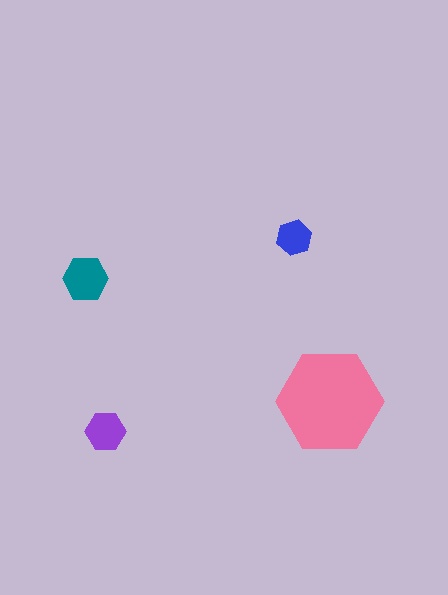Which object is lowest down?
The purple hexagon is bottommost.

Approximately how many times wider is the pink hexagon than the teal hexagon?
About 2.5 times wider.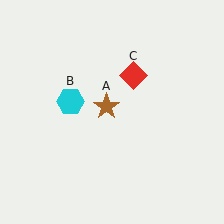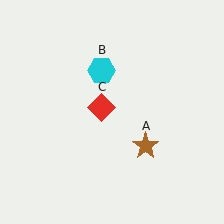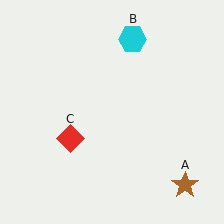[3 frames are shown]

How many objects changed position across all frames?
3 objects changed position: brown star (object A), cyan hexagon (object B), red diamond (object C).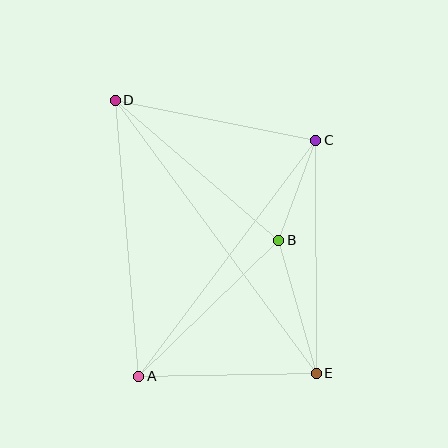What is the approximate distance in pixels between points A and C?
The distance between A and C is approximately 295 pixels.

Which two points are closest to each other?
Points B and C are closest to each other.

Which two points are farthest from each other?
Points D and E are farthest from each other.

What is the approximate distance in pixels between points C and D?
The distance between C and D is approximately 205 pixels.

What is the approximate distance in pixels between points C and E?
The distance between C and E is approximately 233 pixels.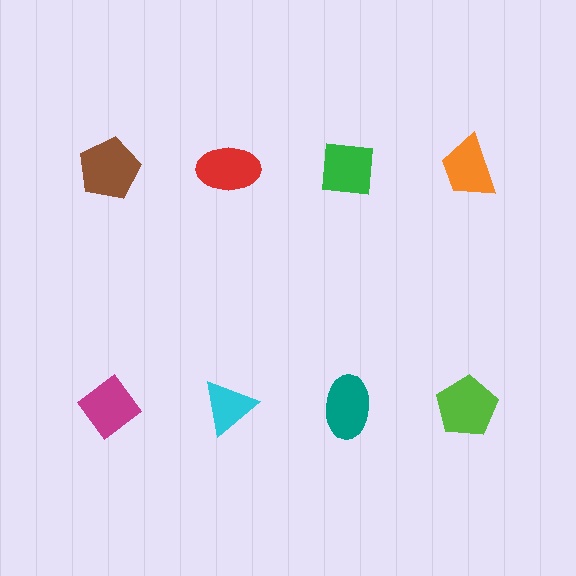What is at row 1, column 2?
A red ellipse.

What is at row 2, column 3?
A teal ellipse.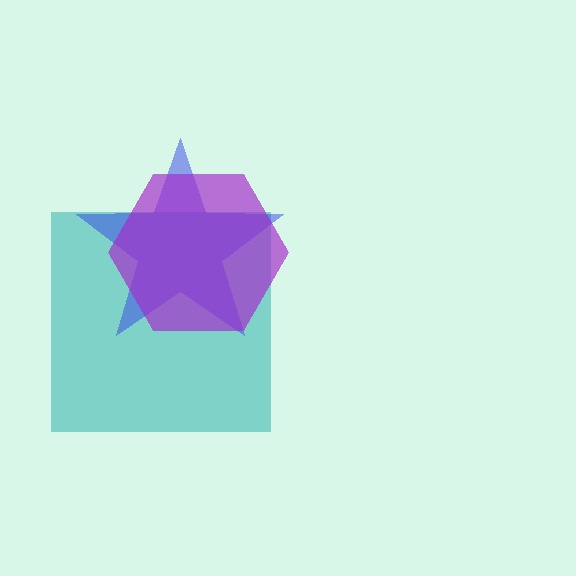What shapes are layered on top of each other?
The layered shapes are: a teal square, a blue star, a purple hexagon.